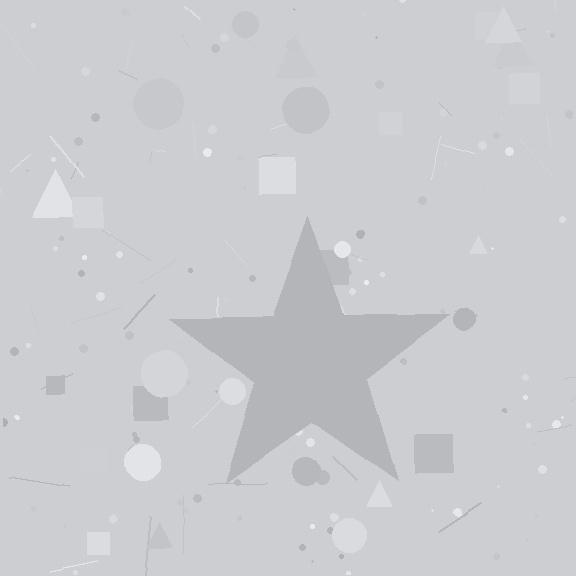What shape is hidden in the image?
A star is hidden in the image.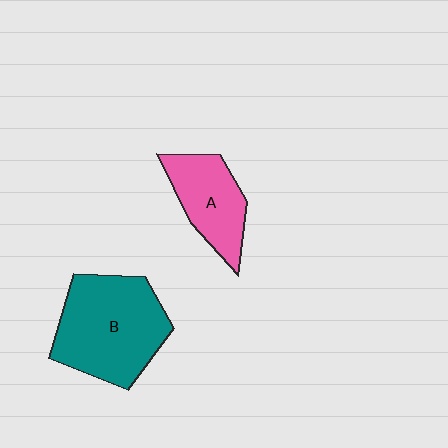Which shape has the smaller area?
Shape A (pink).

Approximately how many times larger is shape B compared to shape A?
Approximately 1.7 times.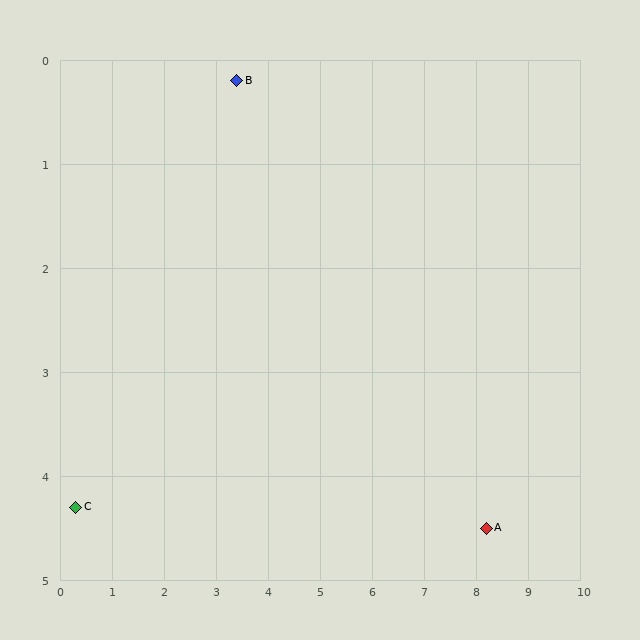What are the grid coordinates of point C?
Point C is at approximately (0.3, 4.3).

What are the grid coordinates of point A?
Point A is at approximately (8.2, 4.5).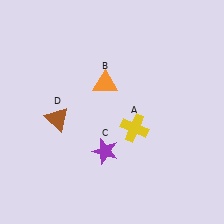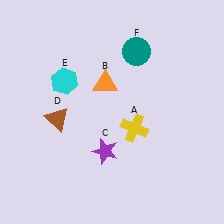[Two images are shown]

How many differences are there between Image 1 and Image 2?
There are 2 differences between the two images.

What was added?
A cyan hexagon (E), a teal circle (F) were added in Image 2.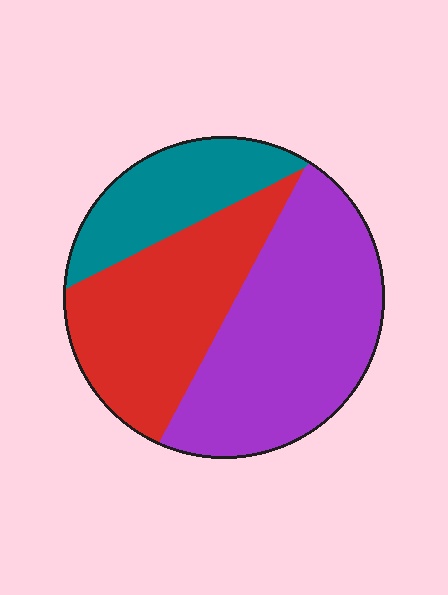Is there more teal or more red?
Red.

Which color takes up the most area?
Purple, at roughly 45%.